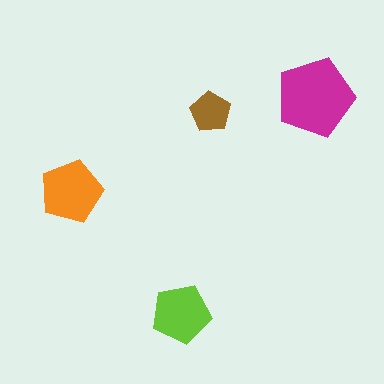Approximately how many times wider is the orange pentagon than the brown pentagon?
About 1.5 times wider.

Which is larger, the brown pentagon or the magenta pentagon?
The magenta one.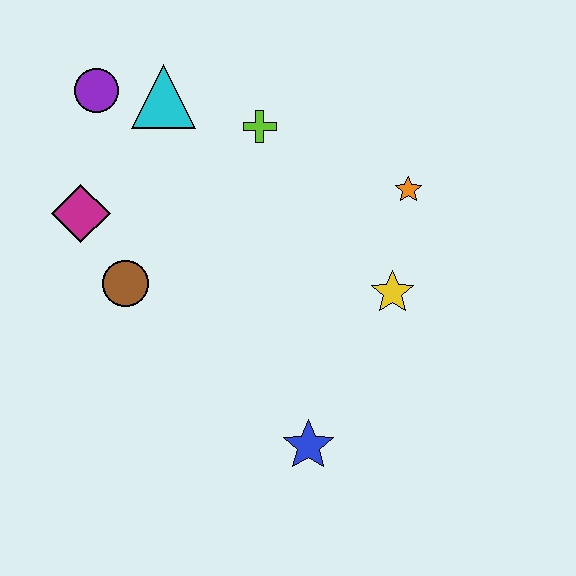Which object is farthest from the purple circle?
The blue star is farthest from the purple circle.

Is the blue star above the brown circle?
No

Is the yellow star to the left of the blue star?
No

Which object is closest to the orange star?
The yellow star is closest to the orange star.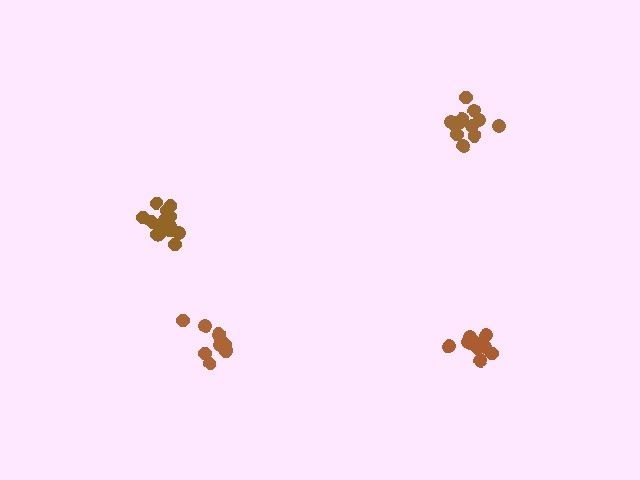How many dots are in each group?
Group 1: 10 dots, Group 2: 15 dots, Group 3: 10 dots, Group 4: 15 dots (50 total).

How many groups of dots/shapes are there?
There are 4 groups.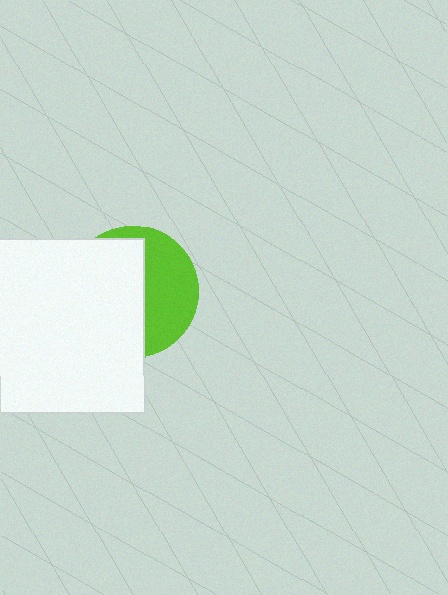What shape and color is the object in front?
The object in front is a white square.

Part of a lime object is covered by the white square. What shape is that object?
It is a circle.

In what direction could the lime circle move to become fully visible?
The lime circle could move right. That would shift it out from behind the white square entirely.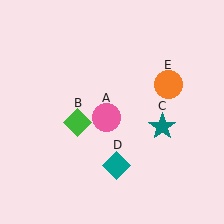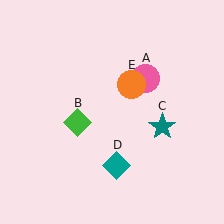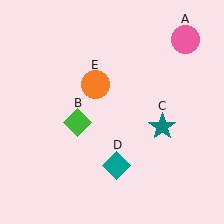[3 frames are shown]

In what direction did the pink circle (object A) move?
The pink circle (object A) moved up and to the right.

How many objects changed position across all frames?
2 objects changed position: pink circle (object A), orange circle (object E).